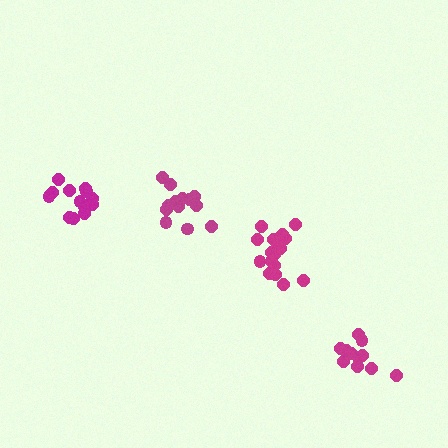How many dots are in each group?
Group 1: 11 dots, Group 2: 13 dots, Group 3: 16 dots, Group 4: 14 dots (54 total).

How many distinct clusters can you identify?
There are 4 distinct clusters.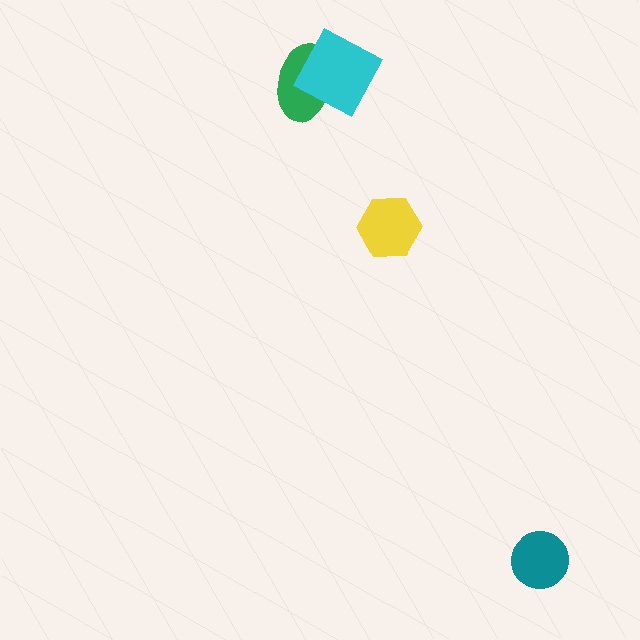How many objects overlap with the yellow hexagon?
0 objects overlap with the yellow hexagon.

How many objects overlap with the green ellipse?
1 object overlaps with the green ellipse.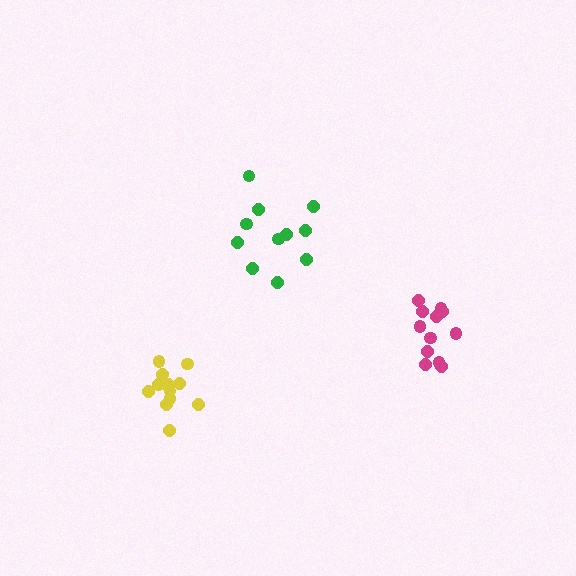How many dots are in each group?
Group 1: 12 dots, Group 2: 13 dots, Group 3: 11 dots (36 total).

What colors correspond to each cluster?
The clusters are colored: magenta, yellow, green.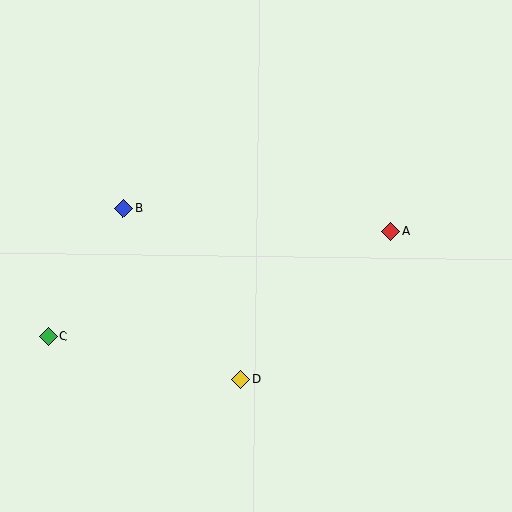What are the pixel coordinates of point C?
Point C is at (48, 337).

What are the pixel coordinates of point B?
Point B is at (123, 209).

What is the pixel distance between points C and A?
The distance between C and A is 359 pixels.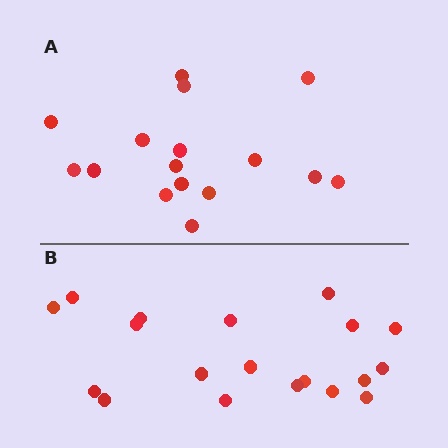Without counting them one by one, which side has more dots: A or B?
Region B (the bottom region) has more dots.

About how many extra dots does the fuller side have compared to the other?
Region B has just a few more — roughly 2 or 3 more dots than region A.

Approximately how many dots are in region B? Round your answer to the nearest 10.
About 20 dots. (The exact count is 19, which rounds to 20.)